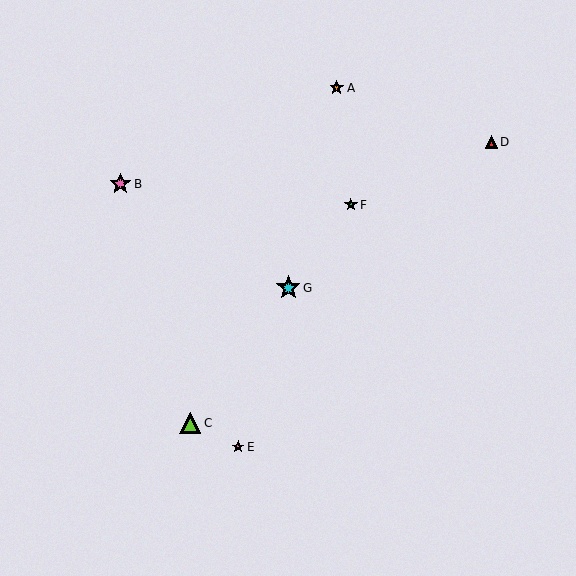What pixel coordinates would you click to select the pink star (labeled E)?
Click at (238, 447) to select the pink star E.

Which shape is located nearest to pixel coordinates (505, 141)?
The red triangle (labeled D) at (491, 142) is nearest to that location.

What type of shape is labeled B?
Shape B is a pink star.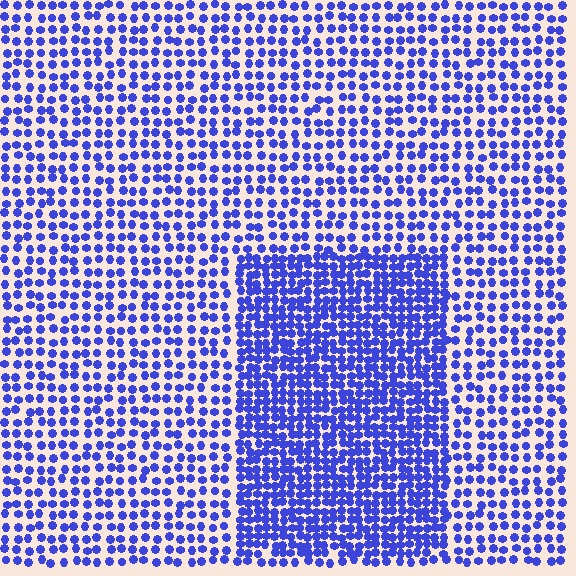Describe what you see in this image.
The image contains small blue elements arranged at two different densities. A rectangle-shaped region is visible where the elements are more densely packed than the surrounding area.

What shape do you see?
I see a rectangle.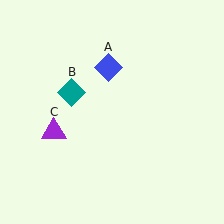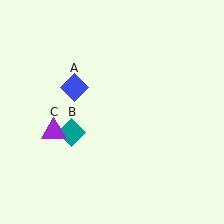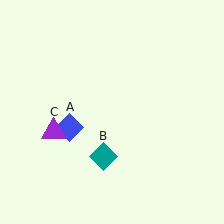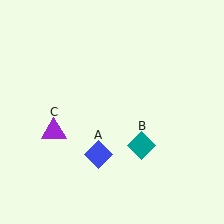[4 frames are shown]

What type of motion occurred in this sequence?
The blue diamond (object A), teal diamond (object B) rotated counterclockwise around the center of the scene.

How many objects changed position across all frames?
2 objects changed position: blue diamond (object A), teal diamond (object B).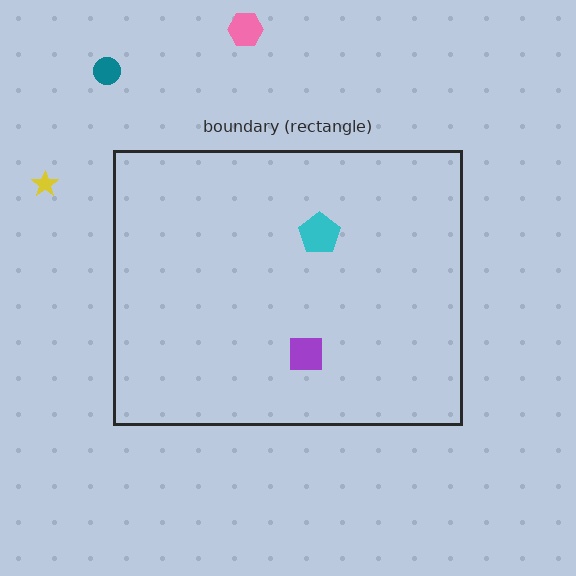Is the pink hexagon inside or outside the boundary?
Outside.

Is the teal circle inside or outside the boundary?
Outside.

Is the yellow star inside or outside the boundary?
Outside.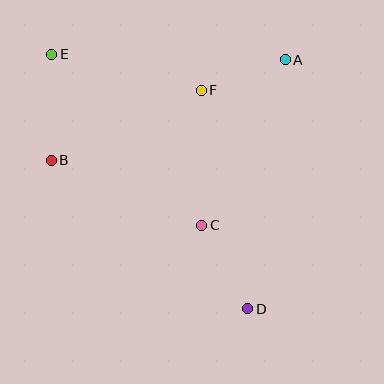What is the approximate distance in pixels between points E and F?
The distance between E and F is approximately 154 pixels.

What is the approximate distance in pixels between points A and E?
The distance between A and E is approximately 234 pixels.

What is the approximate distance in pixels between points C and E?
The distance between C and E is approximately 227 pixels.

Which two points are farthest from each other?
Points D and E are farthest from each other.